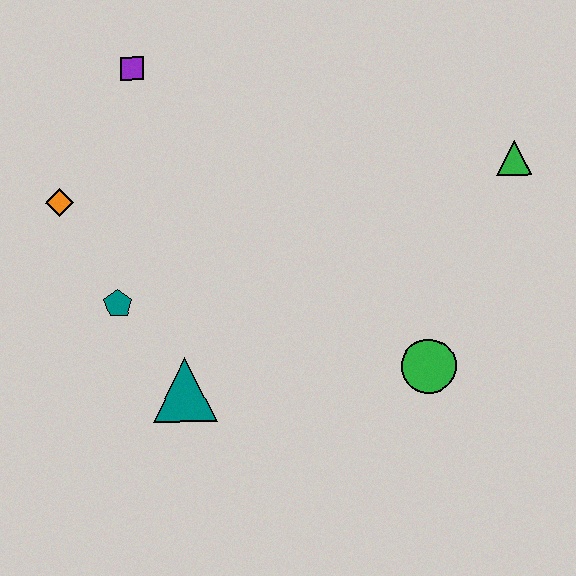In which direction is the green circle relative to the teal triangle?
The green circle is to the right of the teal triangle.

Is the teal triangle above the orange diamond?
No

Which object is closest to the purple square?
The orange diamond is closest to the purple square.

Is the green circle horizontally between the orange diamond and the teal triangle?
No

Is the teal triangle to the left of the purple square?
No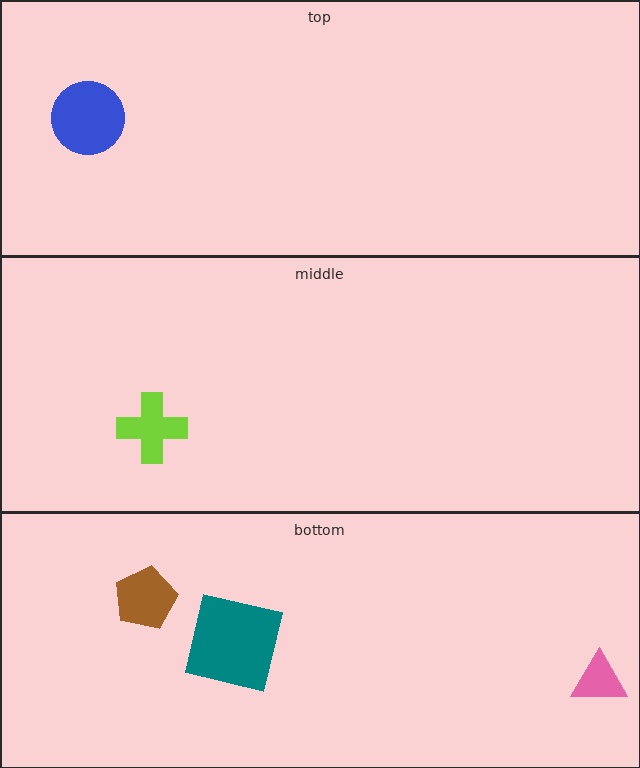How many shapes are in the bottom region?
3.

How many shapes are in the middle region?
1.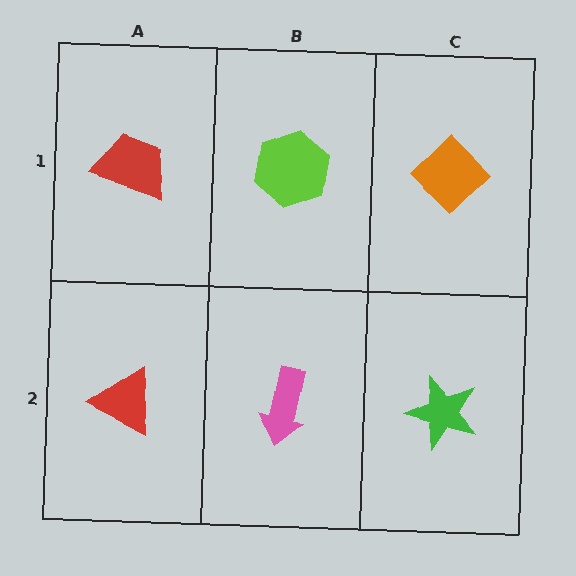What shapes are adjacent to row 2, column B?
A lime hexagon (row 1, column B), a red triangle (row 2, column A), a green star (row 2, column C).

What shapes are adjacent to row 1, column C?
A green star (row 2, column C), a lime hexagon (row 1, column B).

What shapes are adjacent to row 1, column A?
A red triangle (row 2, column A), a lime hexagon (row 1, column B).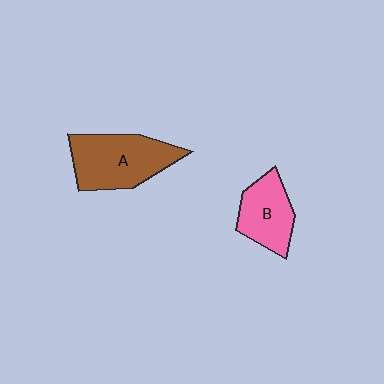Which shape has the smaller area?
Shape B (pink).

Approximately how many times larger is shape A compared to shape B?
Approximately 1.5 times.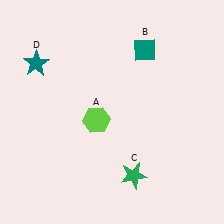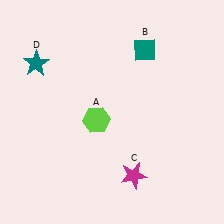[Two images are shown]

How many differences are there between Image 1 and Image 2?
There is 1 difference between the two images.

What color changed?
The star (C) changed from green in Image 1 to magenta in Image 2.